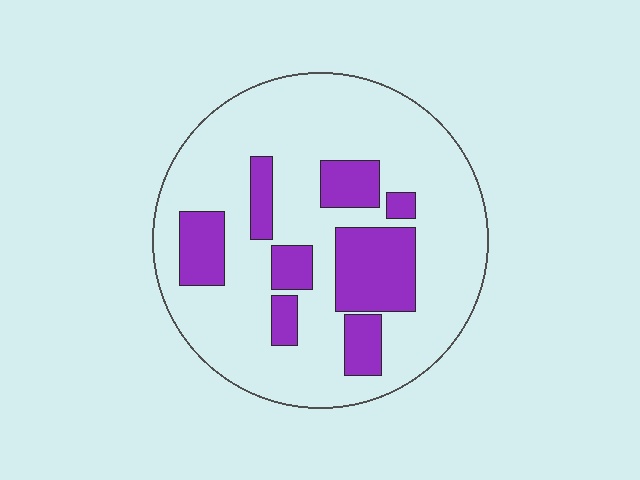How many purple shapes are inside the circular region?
8.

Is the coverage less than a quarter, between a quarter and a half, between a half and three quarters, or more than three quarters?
Less than a quarter.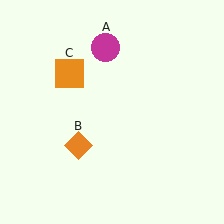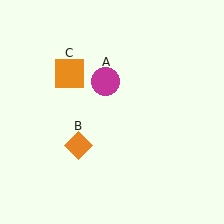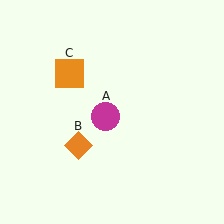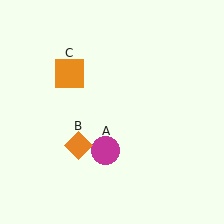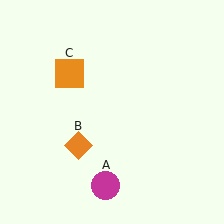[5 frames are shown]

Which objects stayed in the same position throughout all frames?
Orange diamond (object B) and orange square (object C) remained stationary.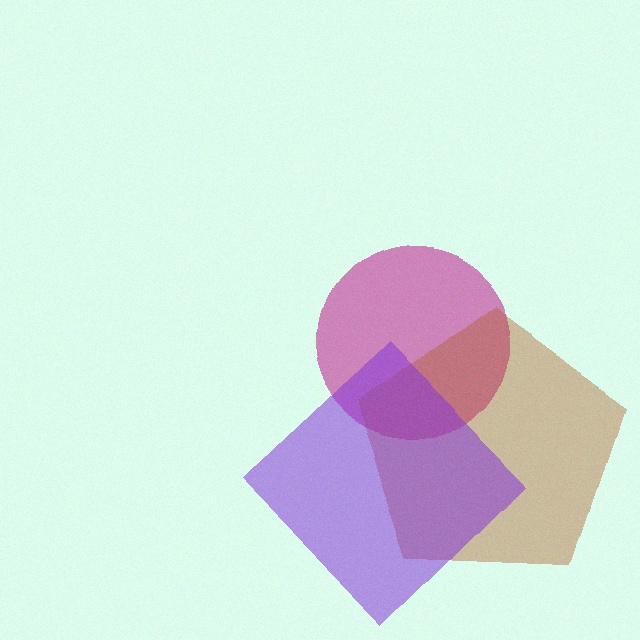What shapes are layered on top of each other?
The layered shapes are: a magenta circle, a brown pentagon, a purple diamond.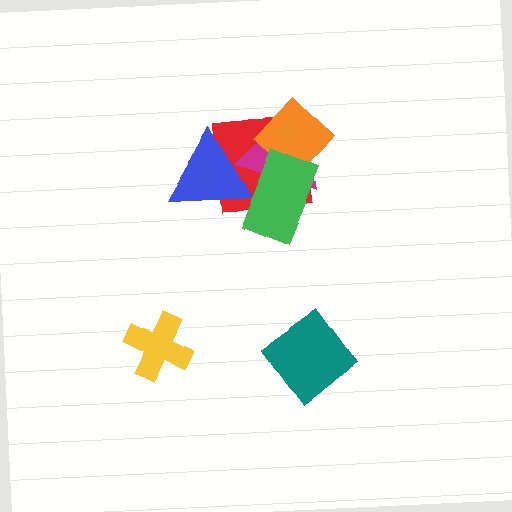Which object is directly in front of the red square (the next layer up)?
The blue triangle is directly in front of the red square.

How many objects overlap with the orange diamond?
3 objects overlap with the orange diamond.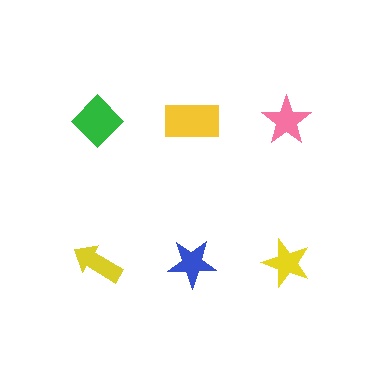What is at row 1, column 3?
A pink star.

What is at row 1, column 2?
A yellow rectangle.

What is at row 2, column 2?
A blue star.